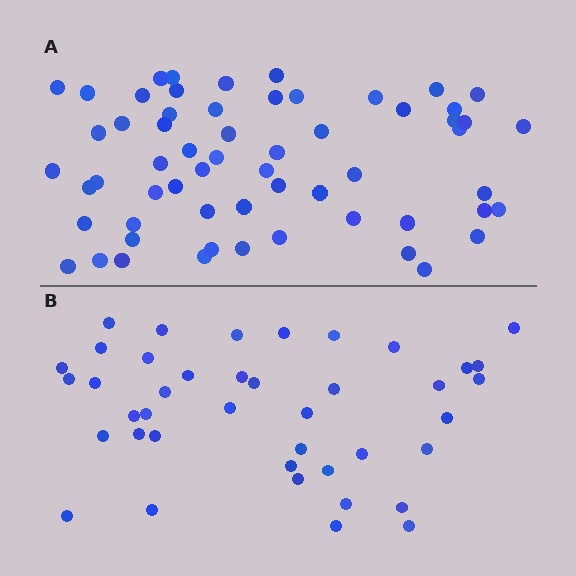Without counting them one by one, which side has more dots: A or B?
Region A (the top region) has more dots.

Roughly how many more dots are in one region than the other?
Region A has approximately 20 more dots than region B.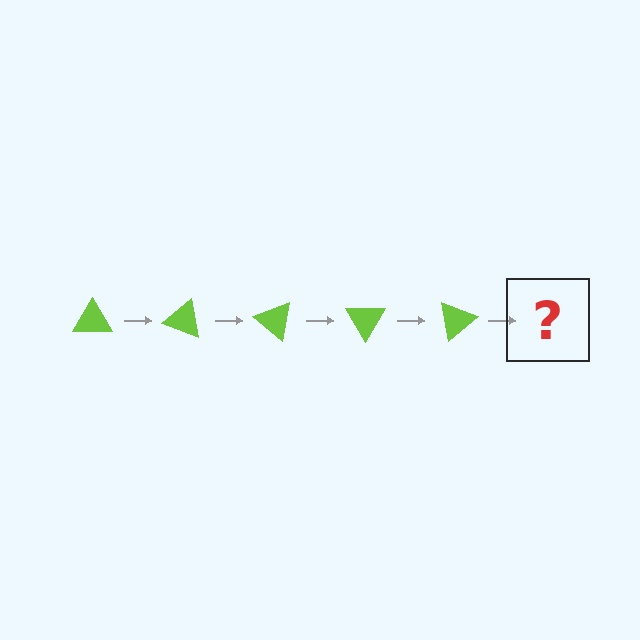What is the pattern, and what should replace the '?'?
The pattern is that the triangle rotates 20 degrees each step. The '?' should be a lime triangle rotated 100 degrees.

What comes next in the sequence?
The next element should be a lime triangle rotated 100 degrees.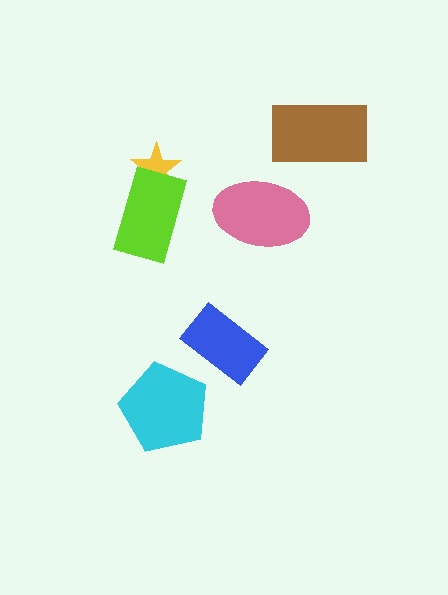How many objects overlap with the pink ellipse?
0 objects overlap with the pink ellipse.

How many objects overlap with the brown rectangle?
0 objects overlap with the brown rectangle.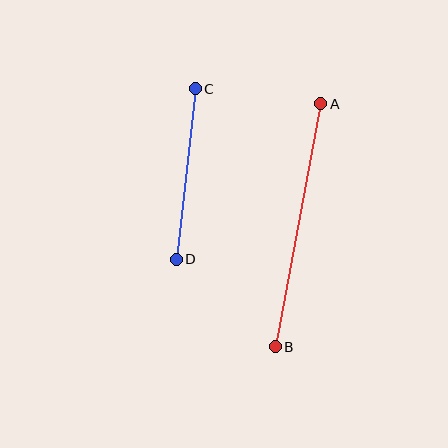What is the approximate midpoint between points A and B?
The midpoint is at approximately (298, 225) pixels.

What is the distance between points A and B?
The distance is approximately 247 pixels.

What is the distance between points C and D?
The distance is approximately 172 pixels.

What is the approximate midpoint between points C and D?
The midpoint is at approximately (186, 174) pixels.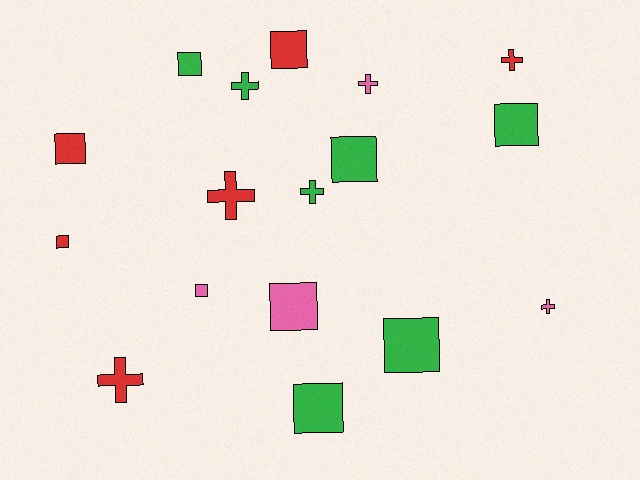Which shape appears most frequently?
Square, with 10 objects.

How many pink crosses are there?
There are 2 pink crosses.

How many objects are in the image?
There are 17 objects.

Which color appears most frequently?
Green, with 7 objects.